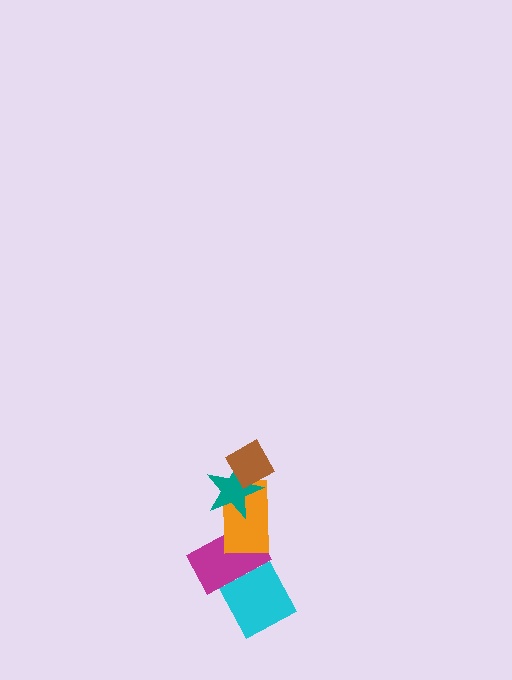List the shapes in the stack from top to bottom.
From top to bottom: the brown diamond, the teal star, the orange rectangle, the magenta rectangle, the cyan diamond.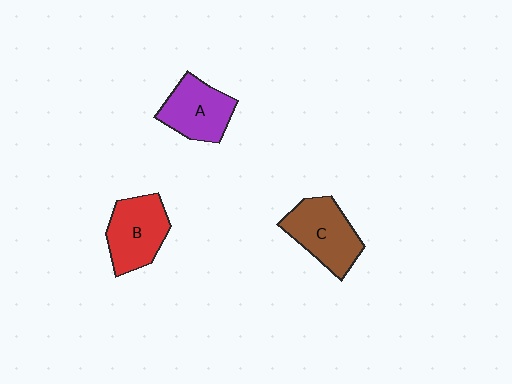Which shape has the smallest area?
Shape A (purple).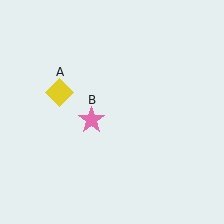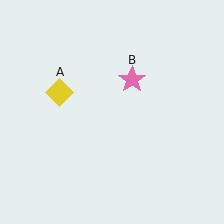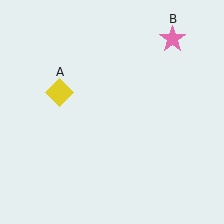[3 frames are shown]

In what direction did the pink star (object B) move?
The pink star (object B) moved up and to the right.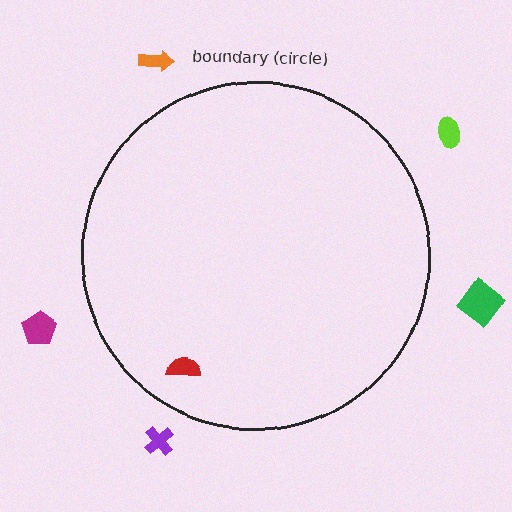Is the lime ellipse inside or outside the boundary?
Outside.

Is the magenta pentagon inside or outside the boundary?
Outside.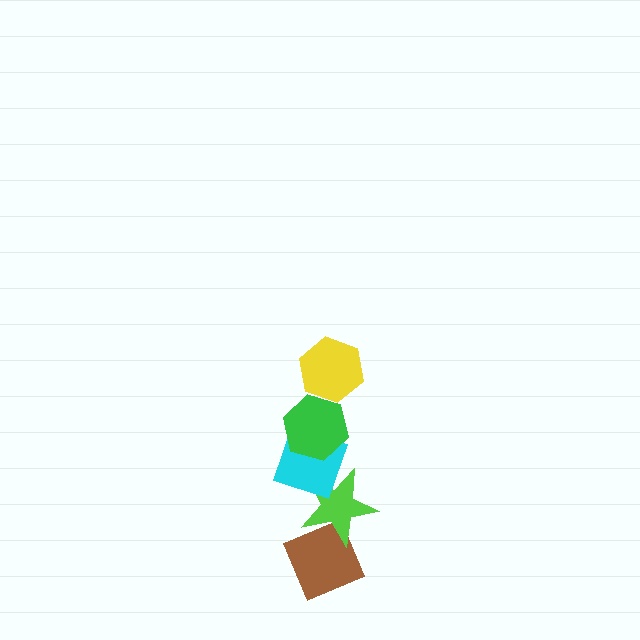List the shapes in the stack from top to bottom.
From top to bottom: the yellow hexagon, the green hexagon, the cyan diamond, the lime star, the brown diamond.